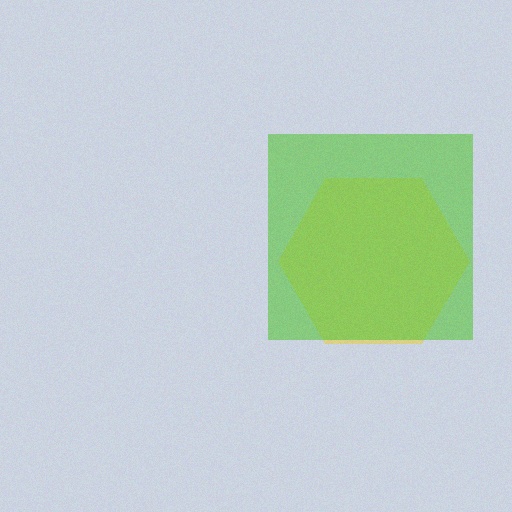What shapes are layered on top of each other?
The layered shapes are: a yellow hexagon, a lime square.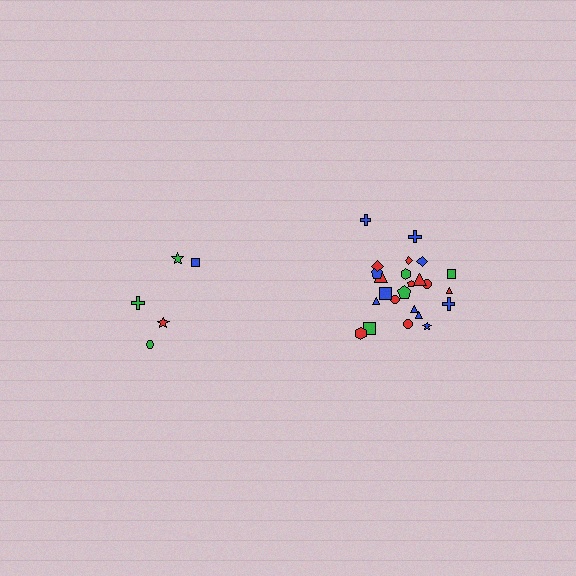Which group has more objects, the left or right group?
The right group.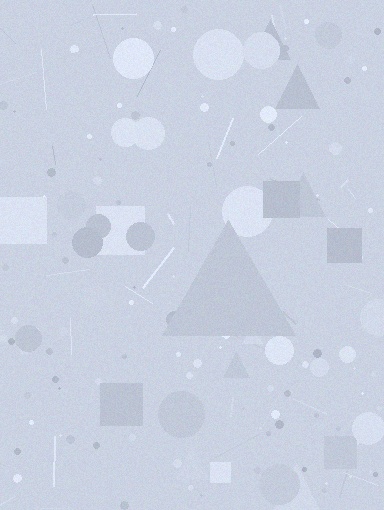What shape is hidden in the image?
A triangle is hidden in the image.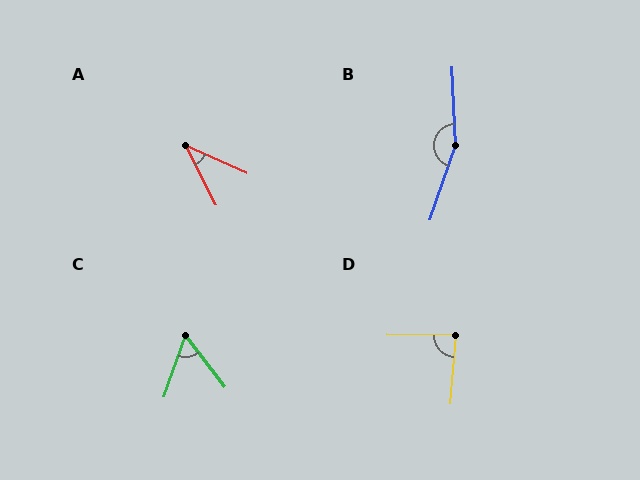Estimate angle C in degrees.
Approximately 57 degrees.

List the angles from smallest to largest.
A (40°), C (57°), D (86°), B (159°).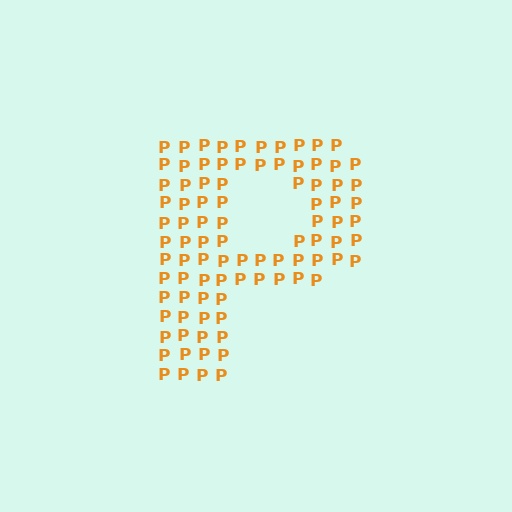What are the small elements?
The small elements are letter P's.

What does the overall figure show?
The overall figure shows the letter P.